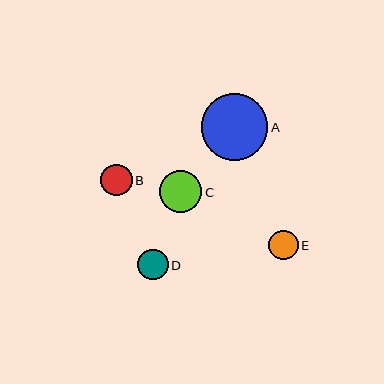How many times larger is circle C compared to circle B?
Circle C is approximately 1.3 times the size of circle B.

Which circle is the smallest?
Circle E is the smallest with a size of approximately 29 pixels.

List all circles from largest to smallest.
From largest to smallest: A, C, B, D, E.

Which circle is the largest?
Circle A is the largest with a size of approximately 67 pixels.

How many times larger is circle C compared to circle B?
Circle C is approximately 1.3 times the size of circle B.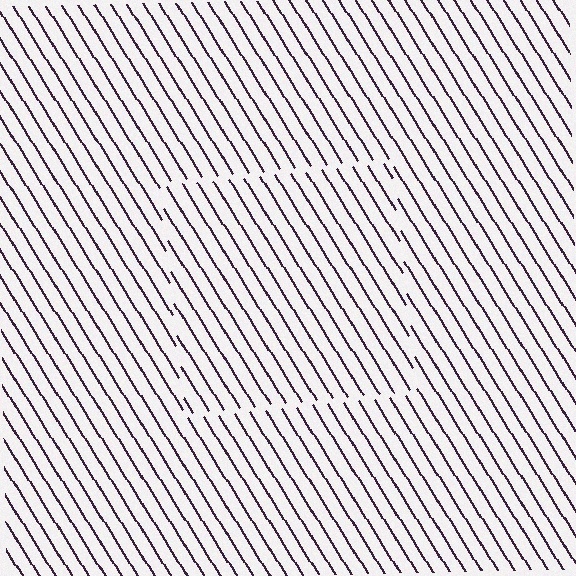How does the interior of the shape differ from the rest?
The interior of the shape contains the same grating, shifted by half a period — the contour is defined by the phase discontinuity where line-ends from the inner and outer gratings abut.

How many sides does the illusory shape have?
4 sides — the line-ends trace a square.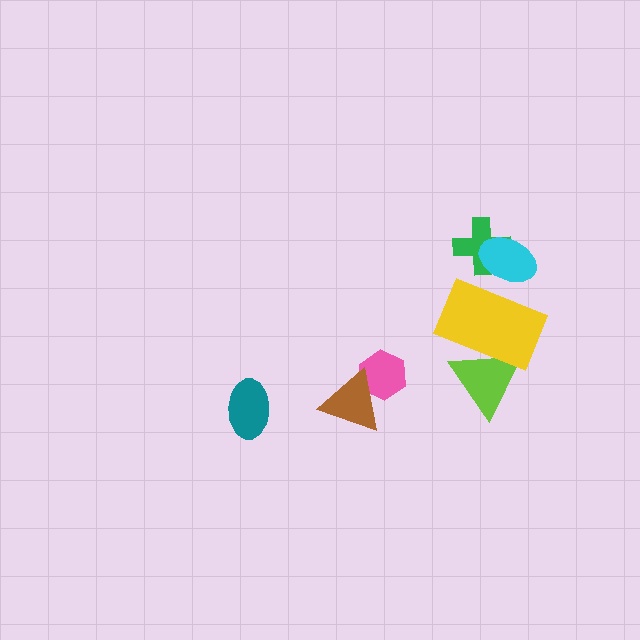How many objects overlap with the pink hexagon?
1 object overlaps with the pink hexagon.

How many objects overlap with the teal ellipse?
0 objects overlap with the teal ellipse.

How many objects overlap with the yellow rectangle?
2 objects overlap with the yellow rectangle.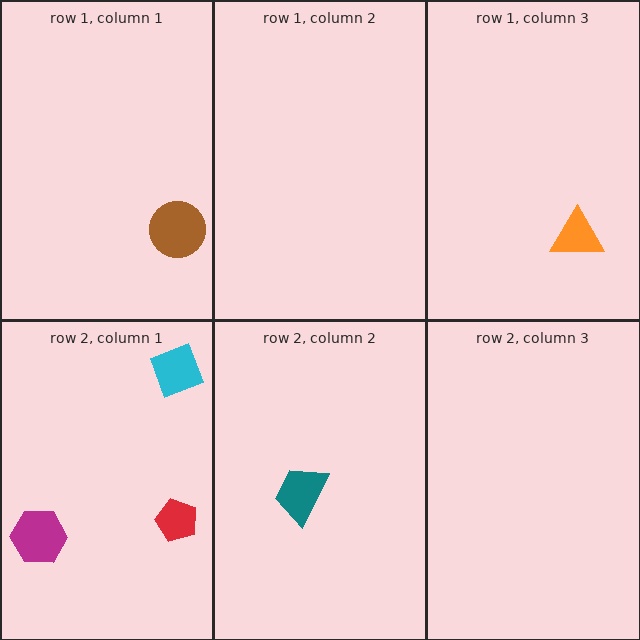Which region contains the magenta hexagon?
The row 2, column 1 region.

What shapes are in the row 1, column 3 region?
The orange triangle.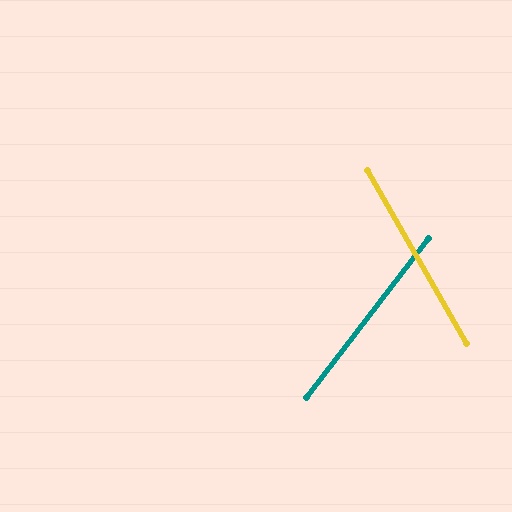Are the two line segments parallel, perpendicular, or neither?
Neither parallel nor perpendicular — they differ by about 67°.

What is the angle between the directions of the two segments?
Approximately 67 degrees.